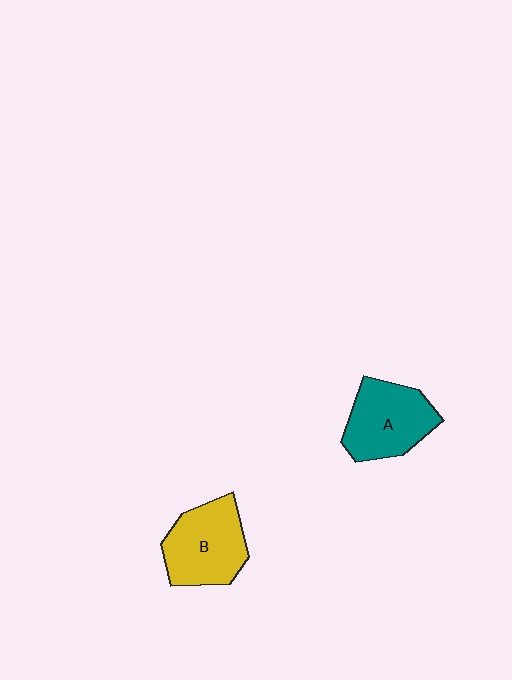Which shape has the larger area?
Shape B (yellow).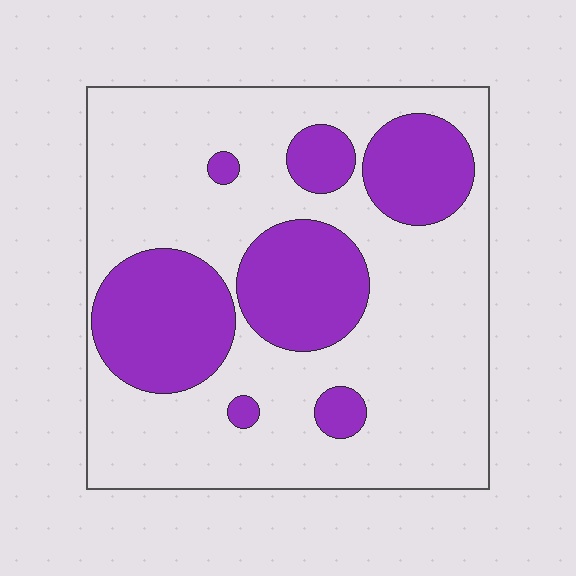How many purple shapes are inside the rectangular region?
7.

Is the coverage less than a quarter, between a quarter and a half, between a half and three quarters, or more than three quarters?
Between a quarter and a half.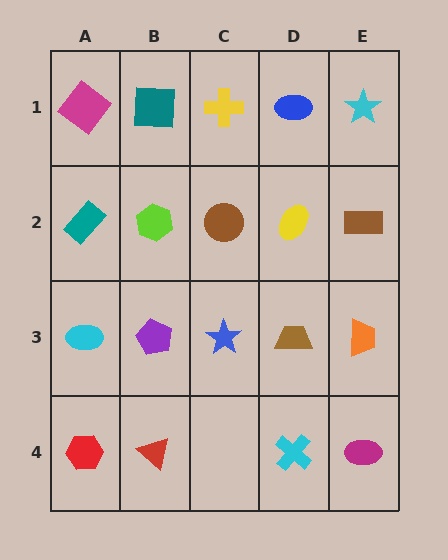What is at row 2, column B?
A lime hexagon.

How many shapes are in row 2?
5 shapes.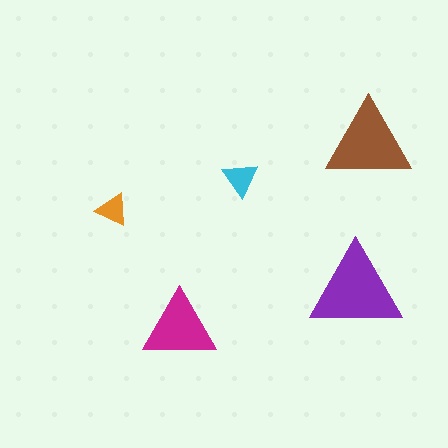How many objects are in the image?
There are 5 objects in the image.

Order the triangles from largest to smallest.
the purple one, the brown one, the magenta one, the cyan one, the orange one.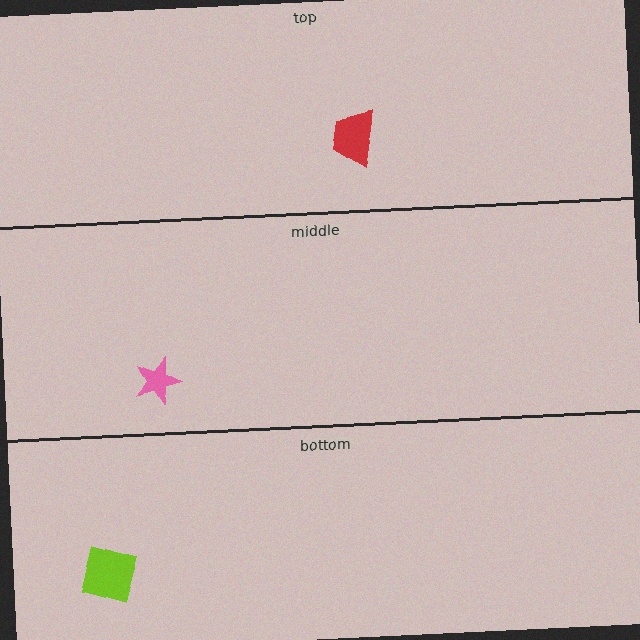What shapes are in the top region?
The red trapezoid.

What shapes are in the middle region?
The pink star.